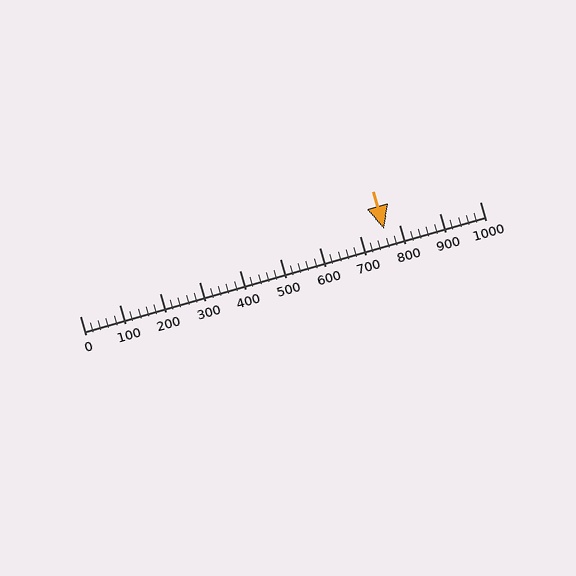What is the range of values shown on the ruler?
The ruler shows values from 0 to 1000.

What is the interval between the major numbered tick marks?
The major tick marks are spaced 100 units apart.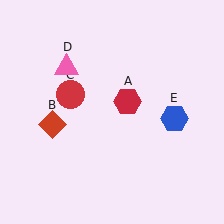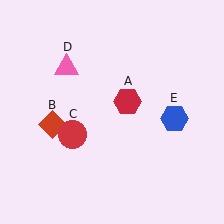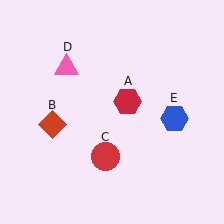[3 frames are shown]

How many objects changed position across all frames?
1 object changed position: red circle (object C).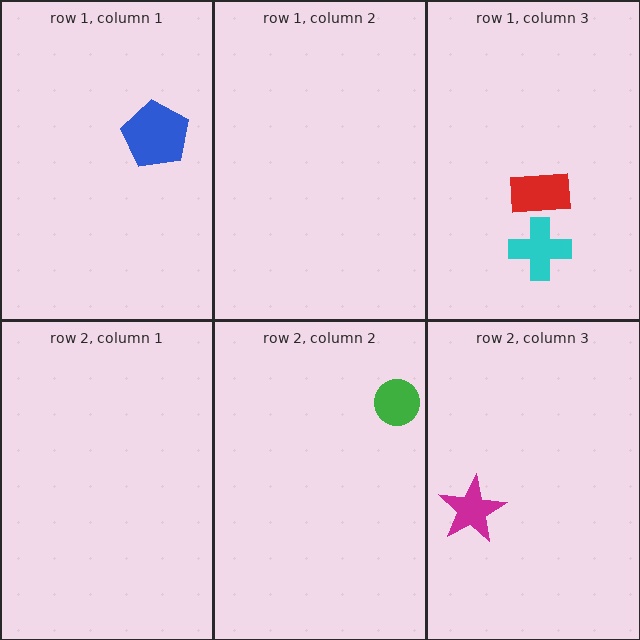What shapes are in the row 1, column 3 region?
The cyan cross, the red rectangle.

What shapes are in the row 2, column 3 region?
The magenta star.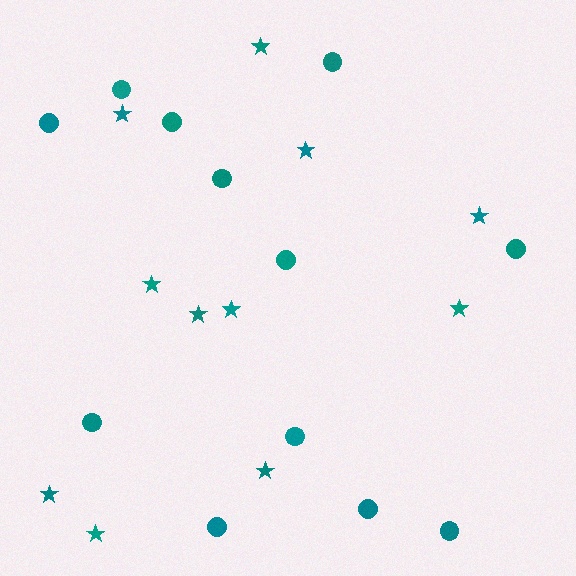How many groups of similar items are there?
There are 2 groups: one group of circles (12) and one group of stars (11).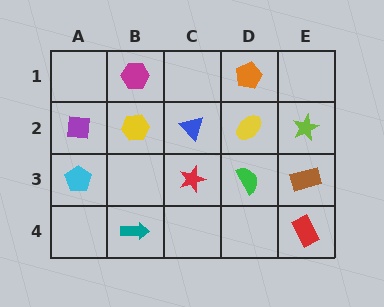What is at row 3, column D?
A green semicircle.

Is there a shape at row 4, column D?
No, that cell is empty.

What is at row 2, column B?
A yellow hexagon.